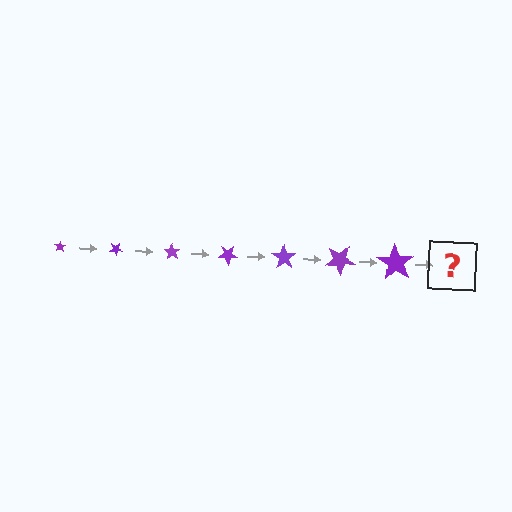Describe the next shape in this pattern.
It should be a star, larger than the previous one and rotated 245 degrees from the start.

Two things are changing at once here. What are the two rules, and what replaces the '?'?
The two rules are that the star grows larger each step and it rotates 35 degrees each step. The '?' should be a star, larger than the previous one and rotated 245 degrees from the start.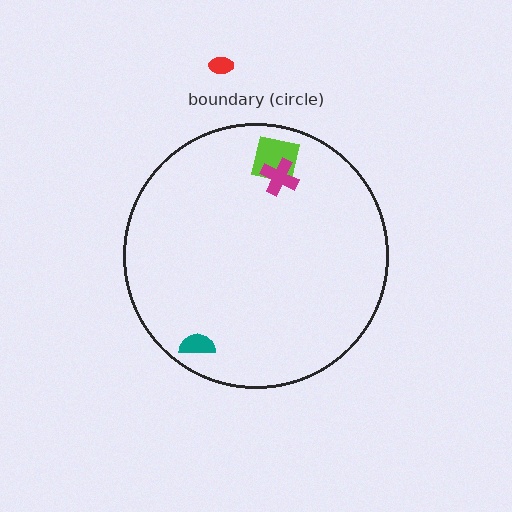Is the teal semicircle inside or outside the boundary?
Inside.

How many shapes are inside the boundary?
3 inside, 1 outside.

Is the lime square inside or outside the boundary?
Inside.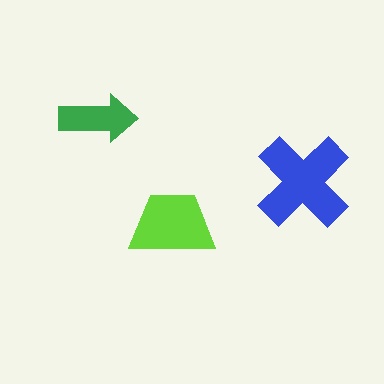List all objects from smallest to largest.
The green arrow, the lime trapezoid, the blue cross.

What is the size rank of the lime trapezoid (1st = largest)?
2nd.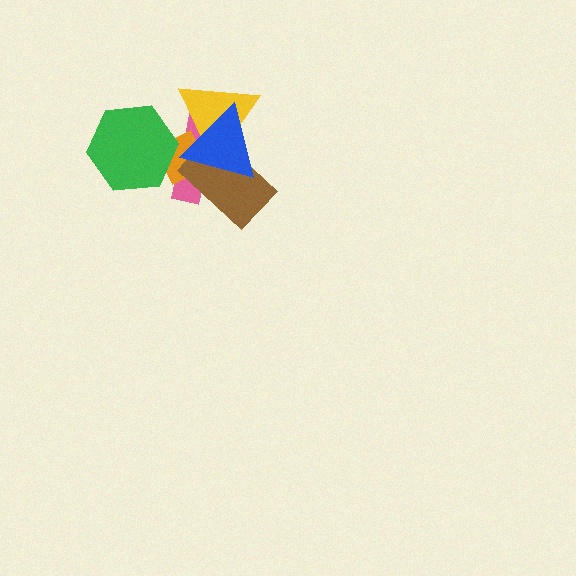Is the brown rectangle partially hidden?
Yes, it is partially covered by another shape.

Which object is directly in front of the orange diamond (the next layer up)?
The yellow triangle is directly in front of the orange diamond.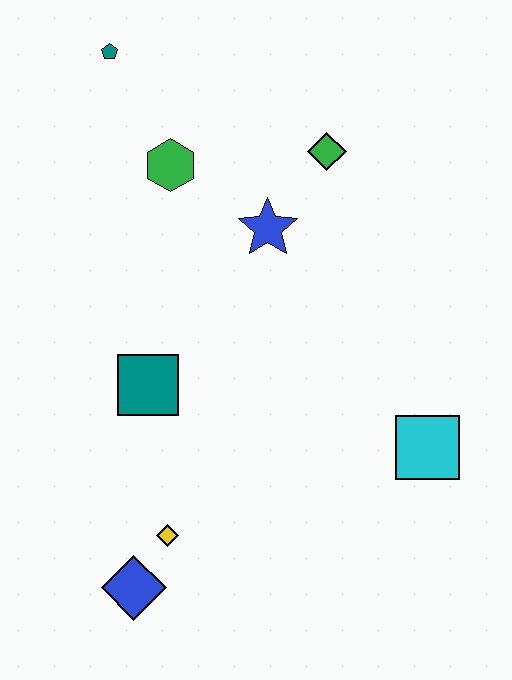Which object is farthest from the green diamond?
The blue diamond is farthest from the green diamond.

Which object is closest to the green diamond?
The blue star is closest to the green diamond.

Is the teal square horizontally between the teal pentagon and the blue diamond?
No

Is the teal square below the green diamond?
Yes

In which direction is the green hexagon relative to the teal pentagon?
The green hexagon is below the teal pentagon.